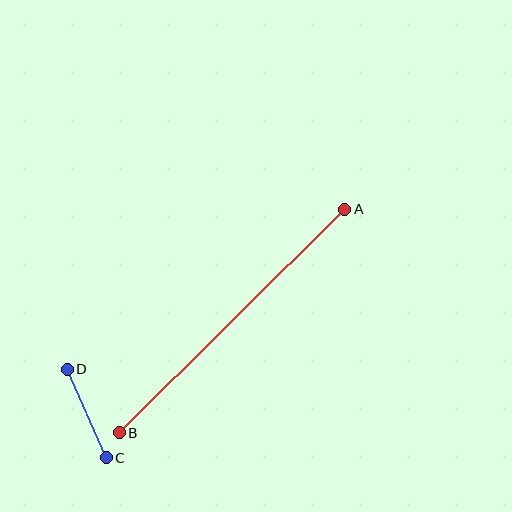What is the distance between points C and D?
The distance is approximately 96 pixels.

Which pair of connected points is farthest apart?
Points A and B are farthest apart.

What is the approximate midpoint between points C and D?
The midpoint is at approximately (87, 414) pixels.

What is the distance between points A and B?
The distance is approximately 317 pixels.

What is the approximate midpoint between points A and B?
The midpoint is at approximately (232, 321) pixels.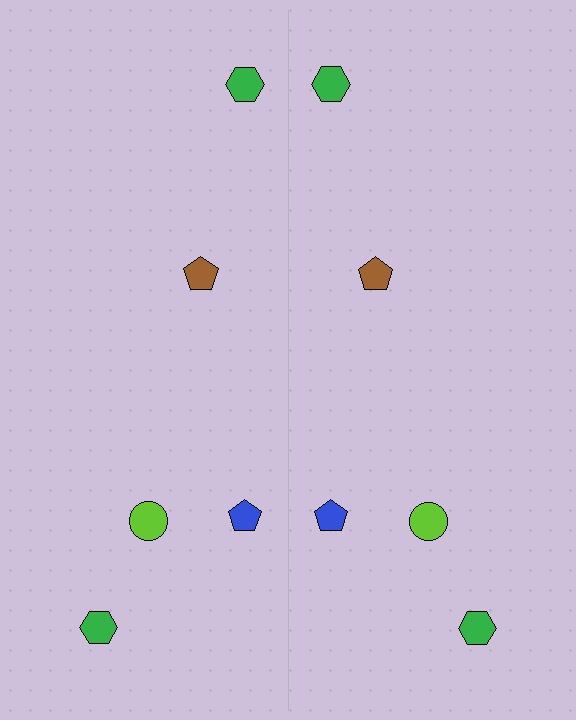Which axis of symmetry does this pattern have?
The pattern has a vertical axis of symmetry running through the center of the image.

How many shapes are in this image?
There are 10 shapes in this image.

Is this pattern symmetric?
Yes, this pattern has bilateral (reflection) symmetry.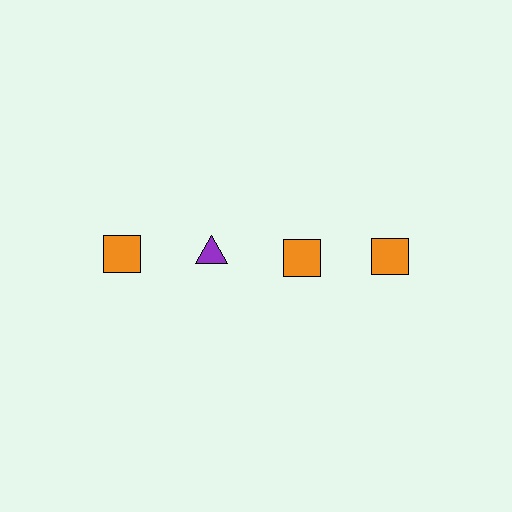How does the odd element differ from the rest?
It differs in both color (purple instead of orange) and shape (triangle instead of square).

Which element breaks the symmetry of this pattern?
The purple triangle in the top row, second from left column breaks the symmetry. All other shapes are orange squares.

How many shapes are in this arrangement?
There are 4 shapes arranged in a grid pattern.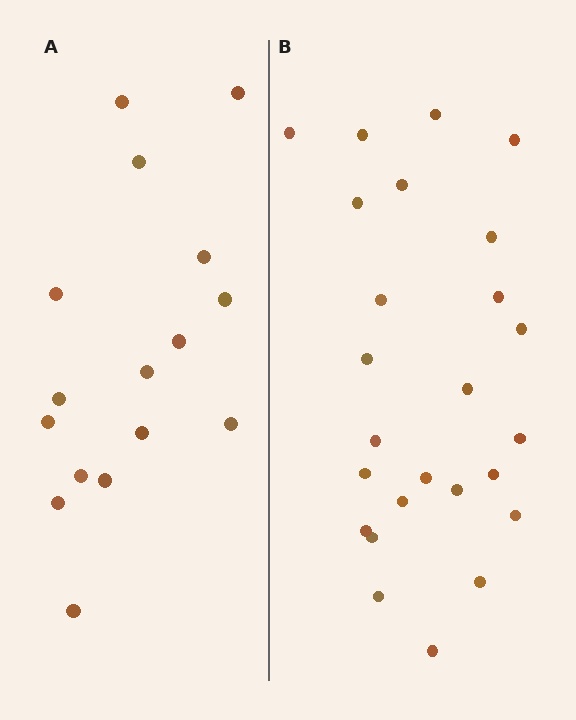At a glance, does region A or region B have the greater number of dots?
Region B (the right region) has more dots.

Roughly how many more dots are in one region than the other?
Region B has roughly 8 or so more dots than region A.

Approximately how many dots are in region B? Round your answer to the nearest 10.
About 20 dots. (The exact count is 25, which rounds to 20.)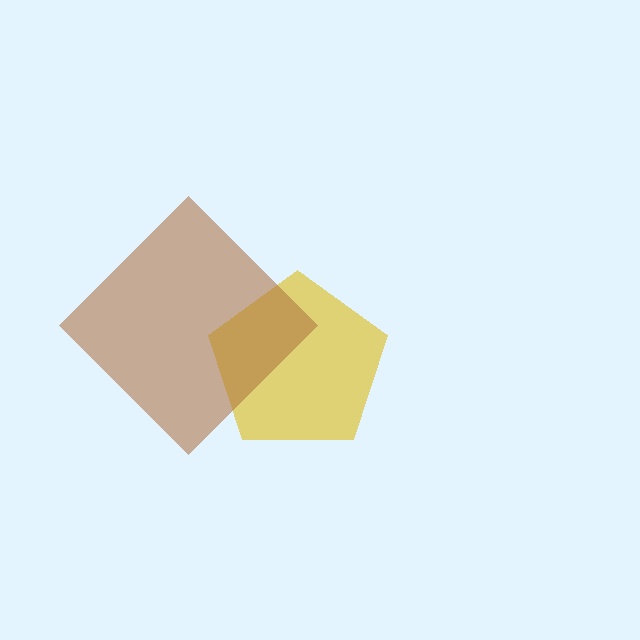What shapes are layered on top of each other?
The layered shapes are: a yellow pentagon, a brown diamond.